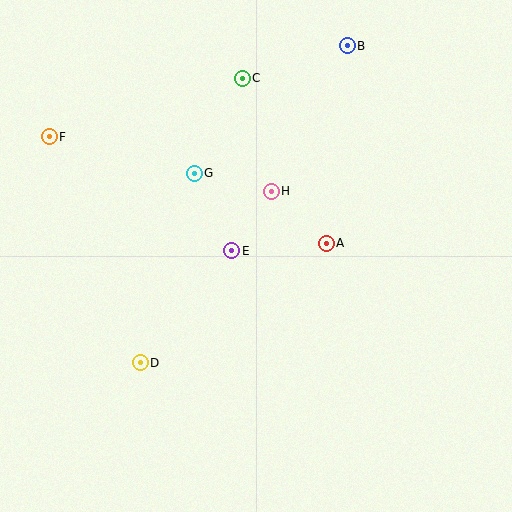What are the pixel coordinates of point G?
Point G is at (194, 173).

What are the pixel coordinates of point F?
Point F is at (49, 137).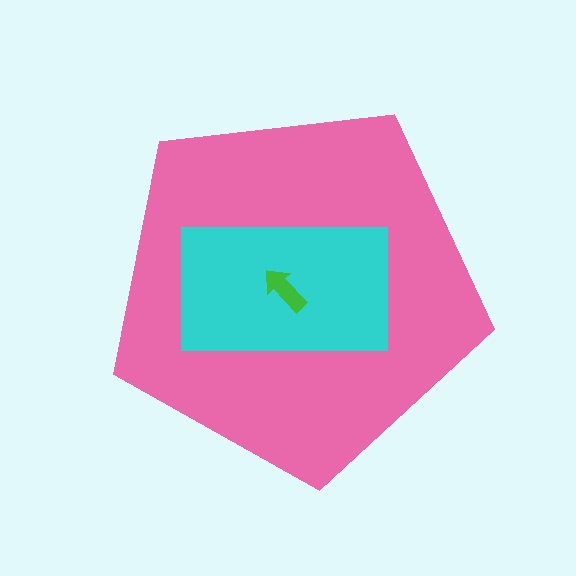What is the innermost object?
The green arrow.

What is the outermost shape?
The pink pentagon.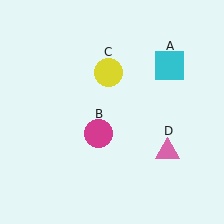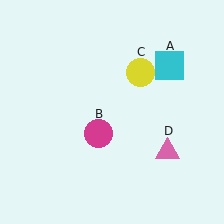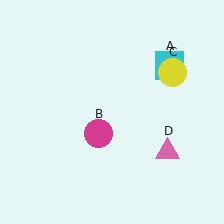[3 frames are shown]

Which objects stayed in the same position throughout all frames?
Cyan square (object A) and magenta circle (object B) and pink triangle (object D) remained stationary.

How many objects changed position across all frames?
1 object changed position: yellow circle (object C).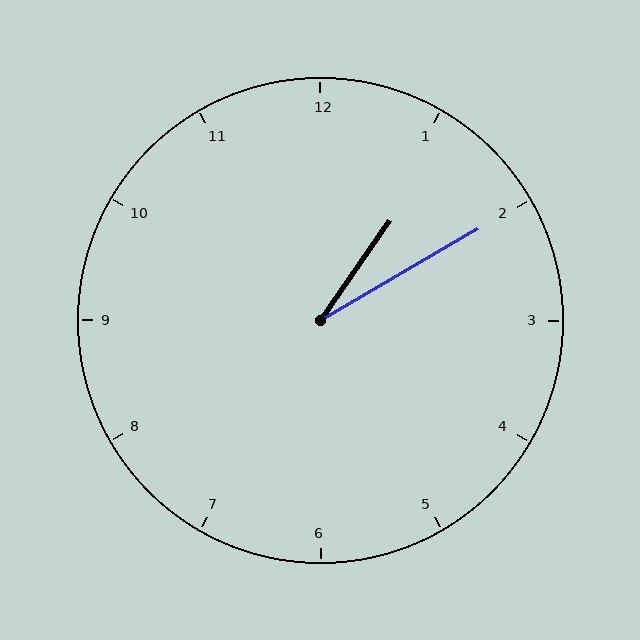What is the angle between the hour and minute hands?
Approximately 25 degrees.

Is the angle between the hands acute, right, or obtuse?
It is acute.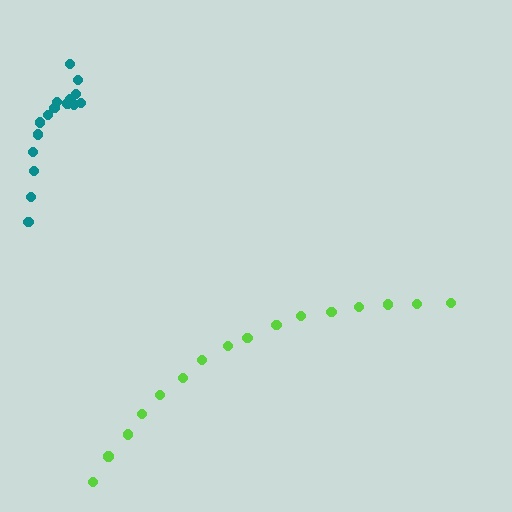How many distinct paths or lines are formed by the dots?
There are 2 distinct paths.